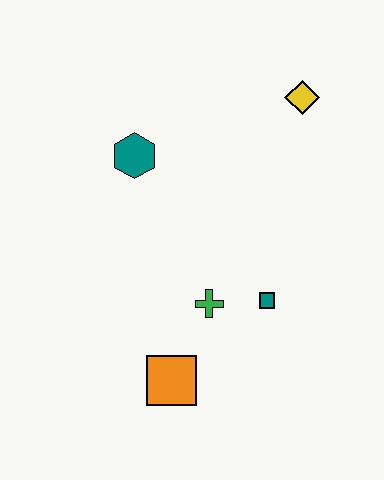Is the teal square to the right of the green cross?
Yes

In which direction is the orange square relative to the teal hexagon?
The orange square is below the teal hexagon.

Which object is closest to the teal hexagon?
The green cross is closest to the teal hexagon.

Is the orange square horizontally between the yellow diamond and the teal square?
No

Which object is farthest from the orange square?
The yellow diamond is farthest from the orange square.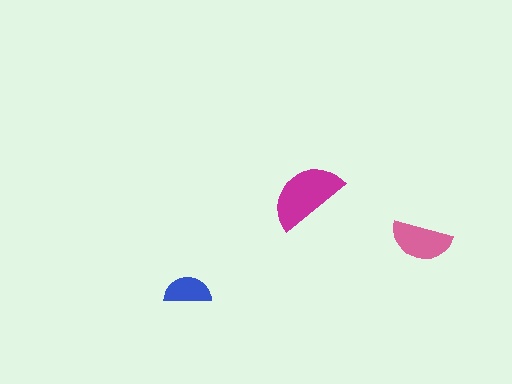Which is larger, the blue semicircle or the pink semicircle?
The pink one.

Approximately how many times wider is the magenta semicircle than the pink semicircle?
About 1.5 times wider.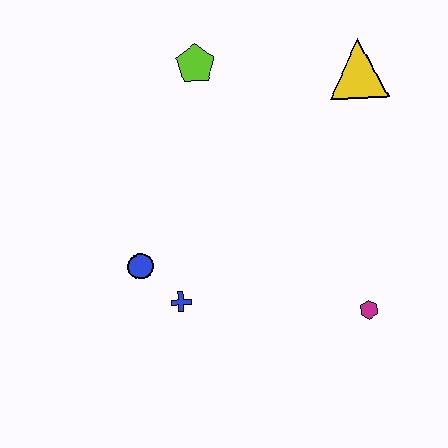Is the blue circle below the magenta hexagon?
No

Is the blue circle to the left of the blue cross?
Yes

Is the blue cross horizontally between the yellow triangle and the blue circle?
Yes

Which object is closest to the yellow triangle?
The lime pentagon is closest to the yellow triangle.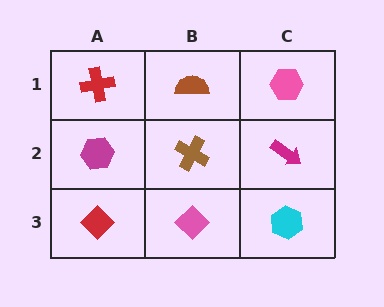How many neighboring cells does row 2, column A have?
3.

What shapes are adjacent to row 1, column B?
A brown cross (row 2, column B), a red cross (row 1, column A), a pink hexagon (row 1, column C).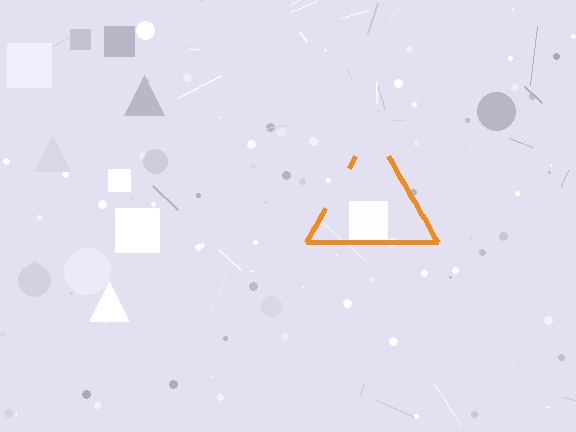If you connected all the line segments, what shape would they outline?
They would outline a triangle.